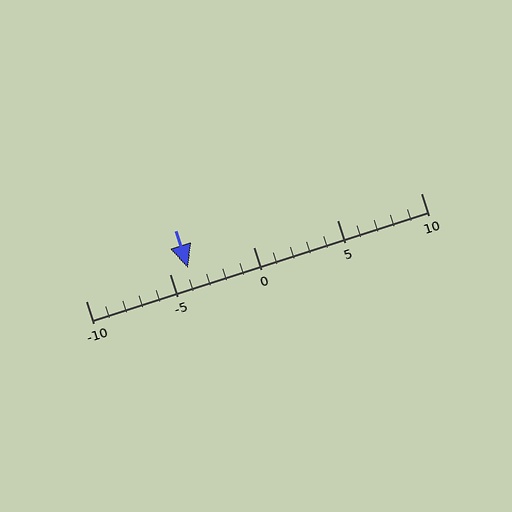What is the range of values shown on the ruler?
The ruler shows values from -10 to 10.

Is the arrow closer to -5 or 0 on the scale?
The arrow is closer to -5.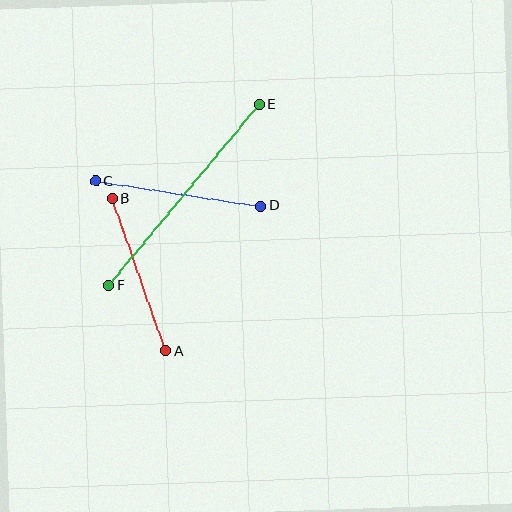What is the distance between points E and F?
The distance is approximately 235 pixels.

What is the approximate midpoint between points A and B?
The midpoint is at approximately (139, 275) pixels.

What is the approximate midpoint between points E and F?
The midpoint is at approximately (184, 195) pixels.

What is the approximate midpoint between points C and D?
The midpoint is at approximately (178, 194) pixels.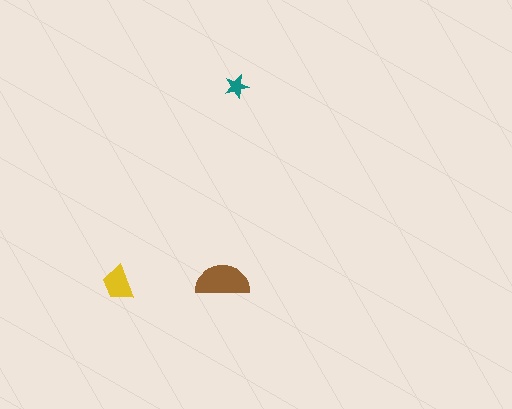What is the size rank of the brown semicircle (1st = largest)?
1st.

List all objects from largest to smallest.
The brown semicircle, the yellow trapezoid, the teal star.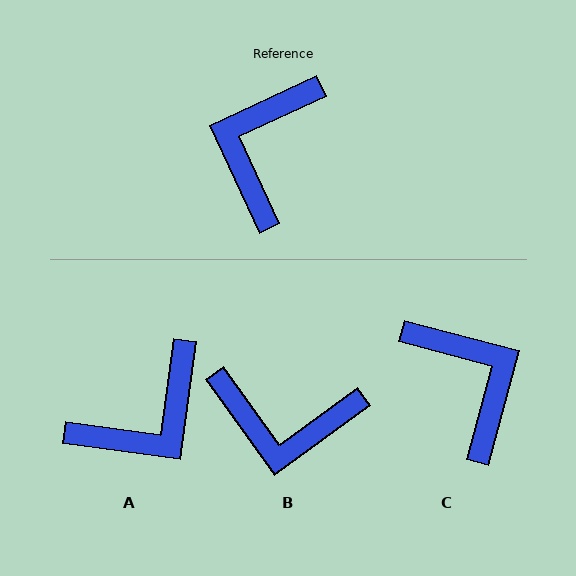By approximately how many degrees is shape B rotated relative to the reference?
Approximately 101 degrees counter-clockwise.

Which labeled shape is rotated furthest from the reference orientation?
A, about 147 degrees away.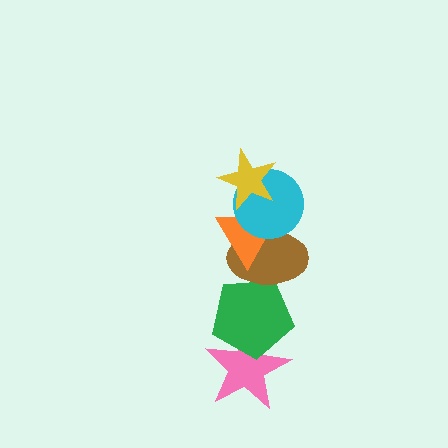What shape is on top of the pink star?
The green pentagon is on top of the pink star.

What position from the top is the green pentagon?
The green pentagon is 5th from the top.